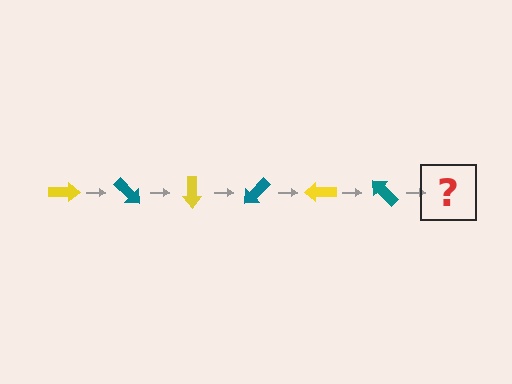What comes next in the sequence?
The next element should be a yellow arrow, rotated 270 degrees from the start.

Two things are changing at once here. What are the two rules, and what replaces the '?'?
The two rules are that it rotates 45 degrees each step and the color cycles through yellow and teal. The '?' should be a yellow arrow, rotated 270 degrees from the start.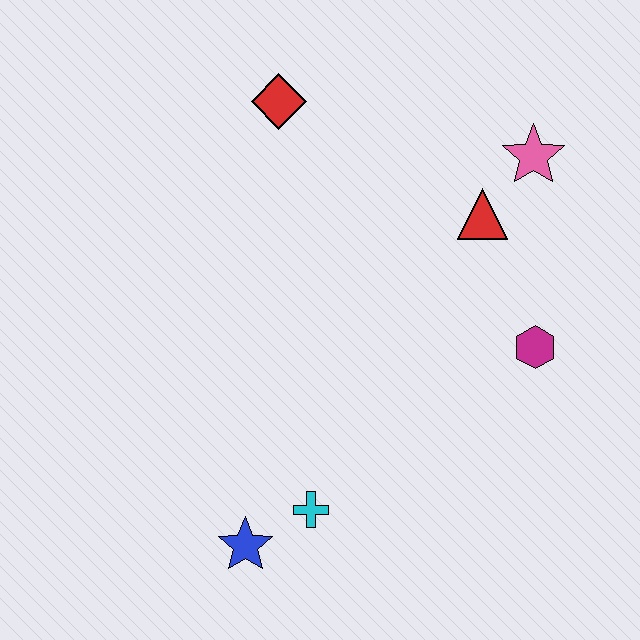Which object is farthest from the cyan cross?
The pink star is farthest from the cyan cross.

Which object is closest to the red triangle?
The pink star is closest to the red triangle.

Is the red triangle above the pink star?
No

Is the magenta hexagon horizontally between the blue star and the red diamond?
No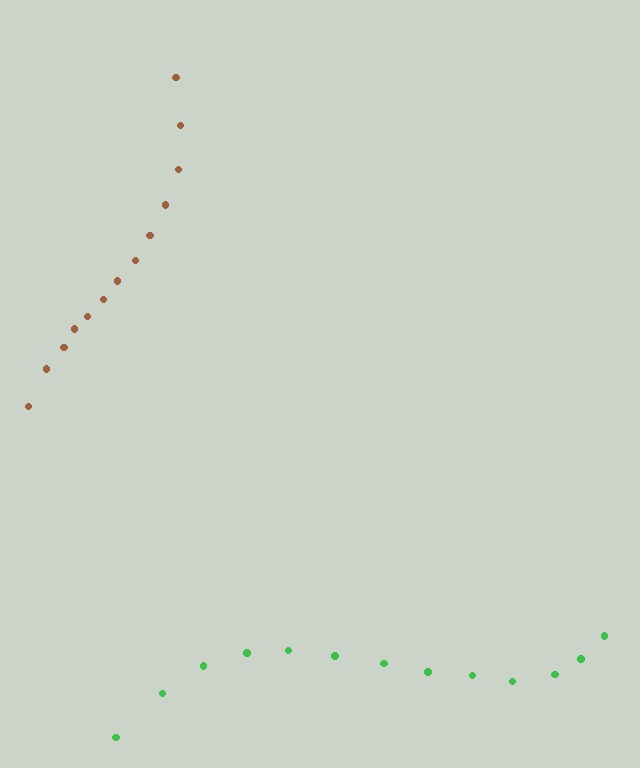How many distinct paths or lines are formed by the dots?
There are 2 distinct paths.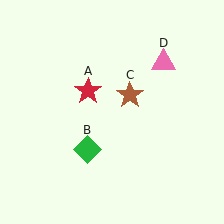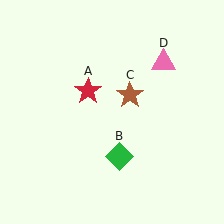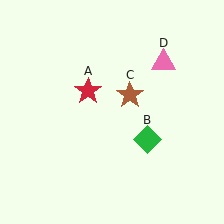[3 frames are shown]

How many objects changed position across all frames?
1 object changed position: green diamond (object B).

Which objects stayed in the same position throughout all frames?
Red star (object A) and brown star (object C) and pink triangle (object D) remained stationary.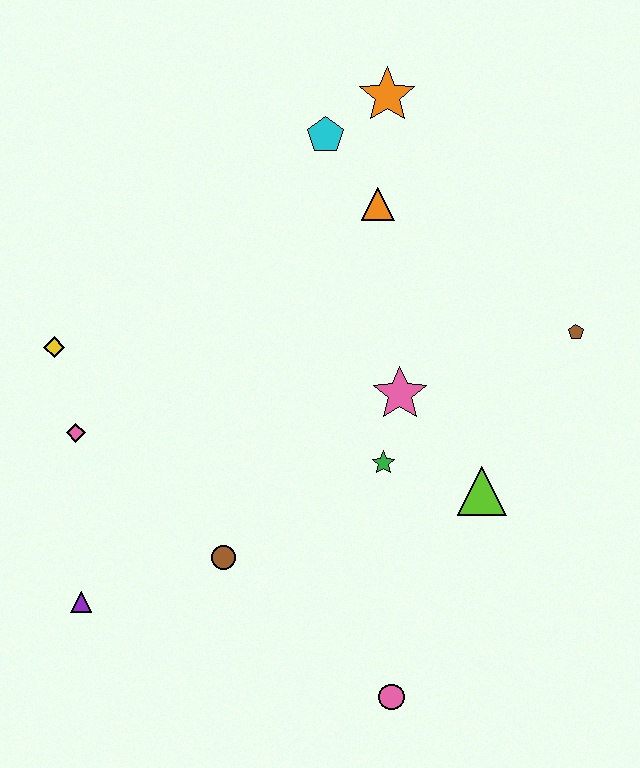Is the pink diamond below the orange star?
Yes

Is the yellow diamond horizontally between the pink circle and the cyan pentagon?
No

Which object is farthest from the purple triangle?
The orange star is farthest from the purple triangle.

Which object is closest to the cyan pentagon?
The orange star is closest to the cyan pentagon.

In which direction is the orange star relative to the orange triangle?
The orange star is above the orange triangle.